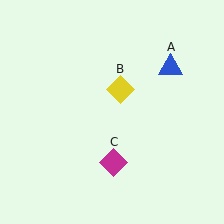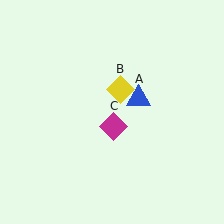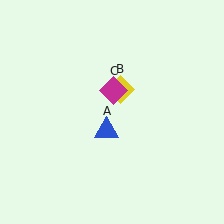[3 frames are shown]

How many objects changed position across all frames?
2 objects changed position: blue triangle (object A), magenta diamond (object C).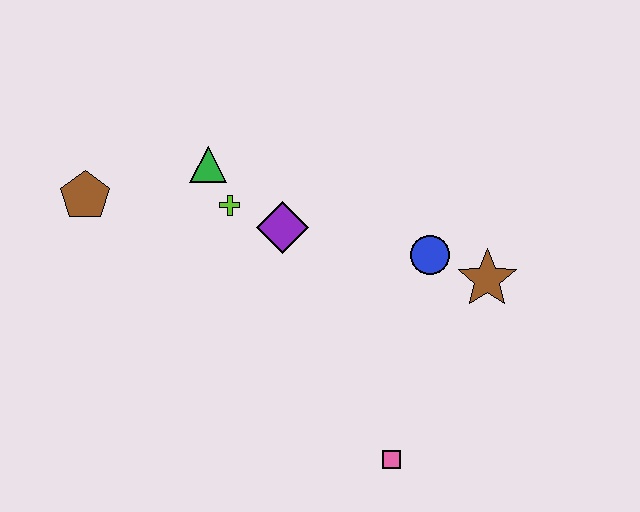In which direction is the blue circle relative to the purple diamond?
The blue circle is to the right of the purple diamond.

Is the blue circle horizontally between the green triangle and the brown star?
Yes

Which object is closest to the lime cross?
The green triangle is closest to the lime cross.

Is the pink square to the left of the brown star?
Yes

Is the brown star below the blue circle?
Yes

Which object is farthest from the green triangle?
The pink square is farthest from the green triangle.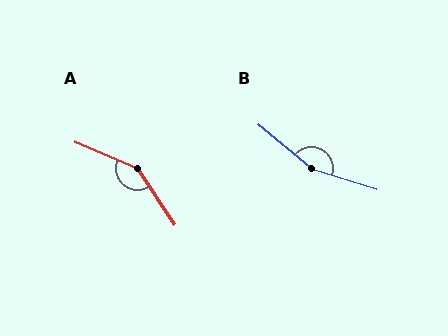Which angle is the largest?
B, at approximately 158 degrees.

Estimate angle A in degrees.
Approximately 146 degrees.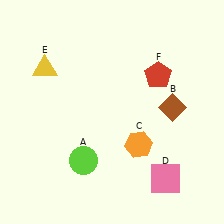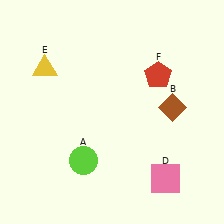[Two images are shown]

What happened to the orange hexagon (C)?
The orange hexagon (C) was removed in Image 2. It was in the bottom-right area of Image 1.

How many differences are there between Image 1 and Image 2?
There is 1 difference between the two images.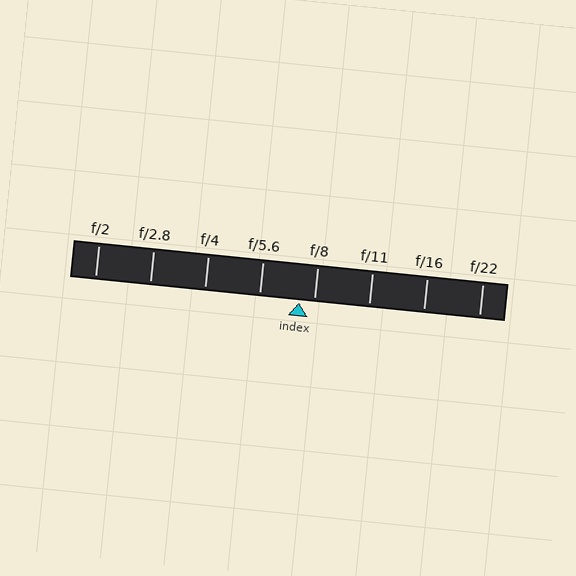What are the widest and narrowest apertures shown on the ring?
The widest aperture shown is f/2 and the narrowest is f/22.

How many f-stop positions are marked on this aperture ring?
There are 8 f-stop positions marked.